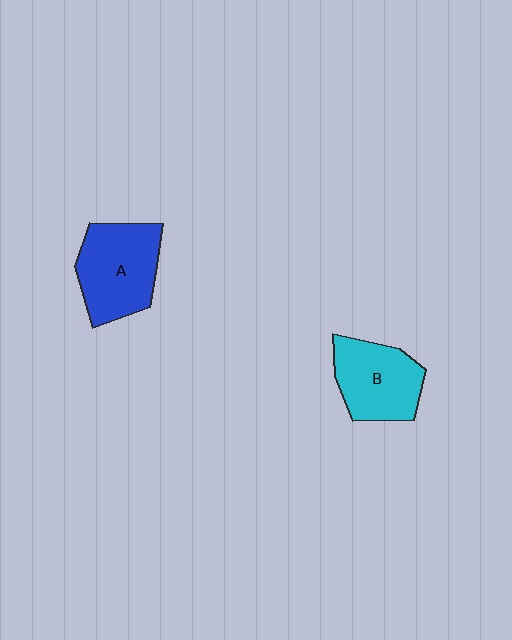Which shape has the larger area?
Shape A (blue).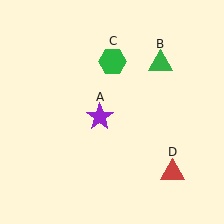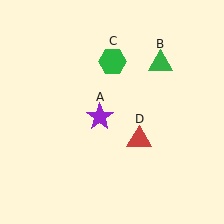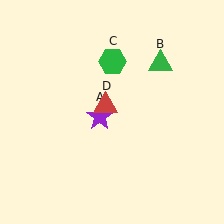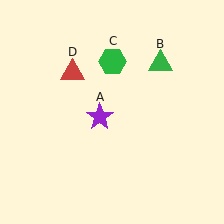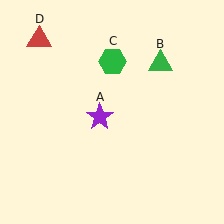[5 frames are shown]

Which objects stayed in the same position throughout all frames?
Purple star (object A) and green triangle (object B) and green hexagon (object C) remained stationary.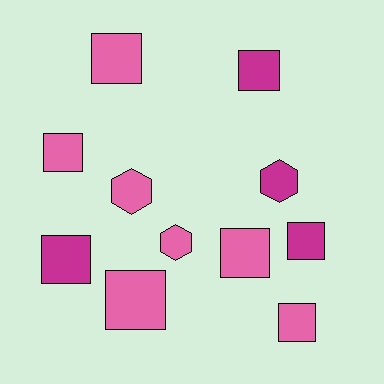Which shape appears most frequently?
Square, with 8 objects.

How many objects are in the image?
There are 11 objects.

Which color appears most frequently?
Pink, with 7 objects.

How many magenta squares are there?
There are 3 magenta squares.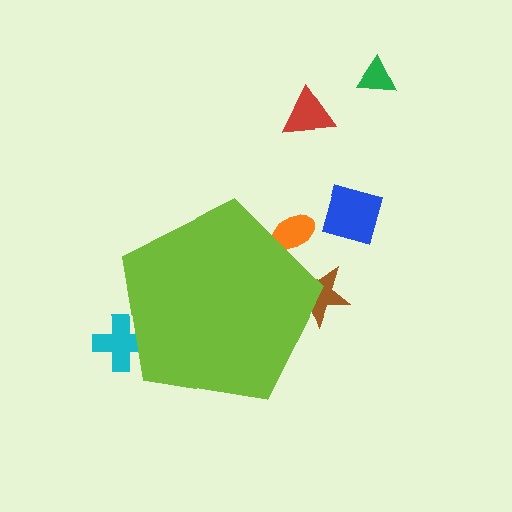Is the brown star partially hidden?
Yes, the brown star is partially hidden behind the lime pentagon.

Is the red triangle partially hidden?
No, the red triangle is fully visible.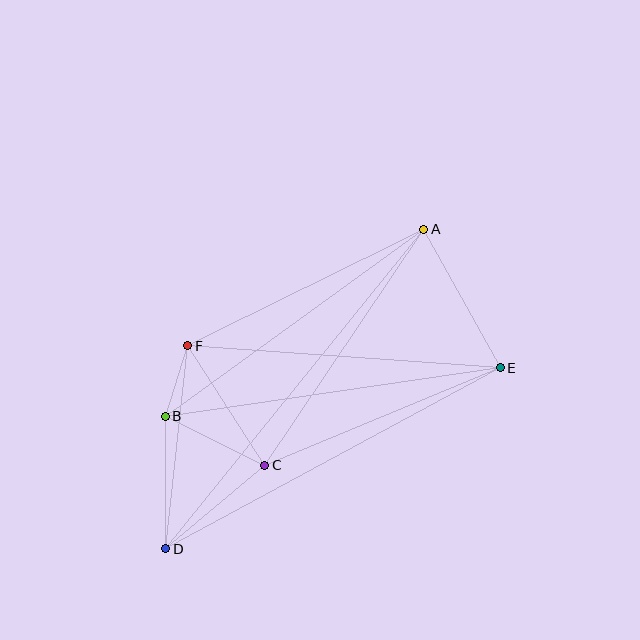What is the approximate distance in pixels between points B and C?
The distance between B and C is approximately 111 pixels.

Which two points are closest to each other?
Points B and F are closest to each other.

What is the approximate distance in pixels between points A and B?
The distance between A and B is approximately 319 pixels.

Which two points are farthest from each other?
Points A and D are farthest from each other.